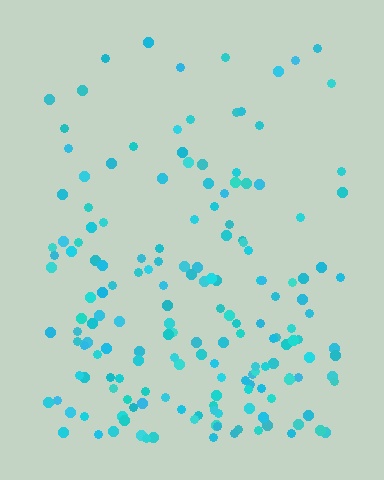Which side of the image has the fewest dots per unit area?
The top.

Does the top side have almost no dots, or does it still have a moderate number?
Still a moderate number, just noticeably fewer than the bottom.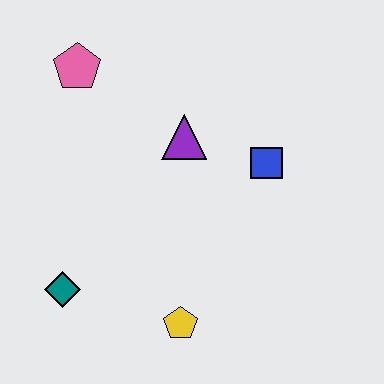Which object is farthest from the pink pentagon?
The yellow pentagon is farthest from the pink pentagon.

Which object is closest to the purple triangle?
The blue square is closest to the purple triangle.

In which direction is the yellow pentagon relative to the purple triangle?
The yellow pentagon is below the purple triangle.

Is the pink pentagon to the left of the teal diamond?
No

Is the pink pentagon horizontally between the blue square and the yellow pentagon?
No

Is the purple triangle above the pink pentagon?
No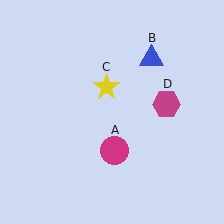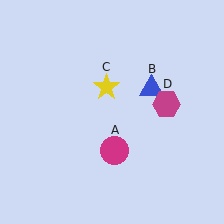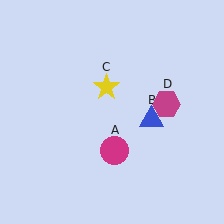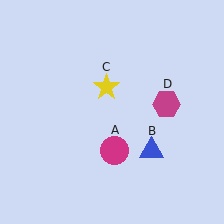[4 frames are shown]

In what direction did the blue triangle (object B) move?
The blue triangle (object B) moved down.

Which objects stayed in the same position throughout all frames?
Magenta circle (object A) and yellow star (object C) and magenta hexagon (object D) remained stationary.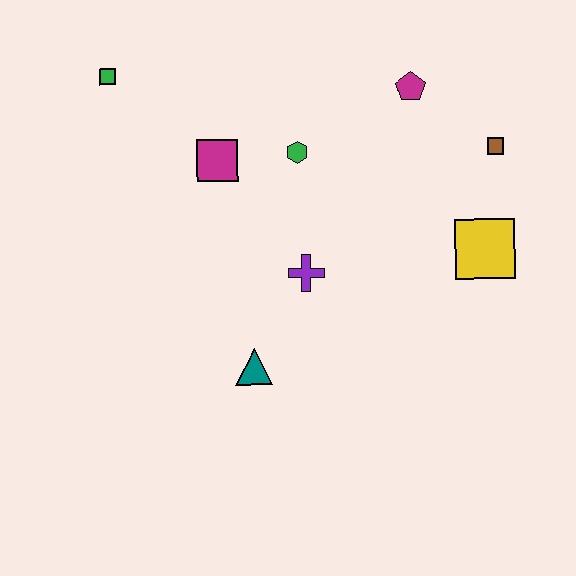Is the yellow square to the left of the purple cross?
No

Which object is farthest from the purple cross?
The green square is farthest from the purple cross.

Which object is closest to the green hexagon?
The magenta square is closest to the green hexagon.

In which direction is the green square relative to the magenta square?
The green square is to the left of the magenta square.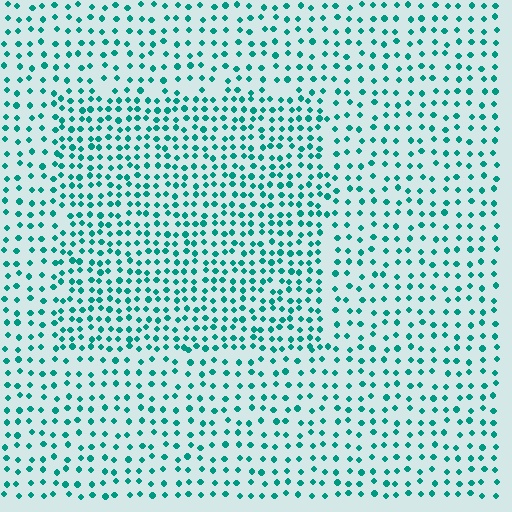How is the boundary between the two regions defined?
The boundary is defined by a change in element density (approximately 1.6x ratio). All elements are the same color, size, and shape.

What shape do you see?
I see a rectangle.